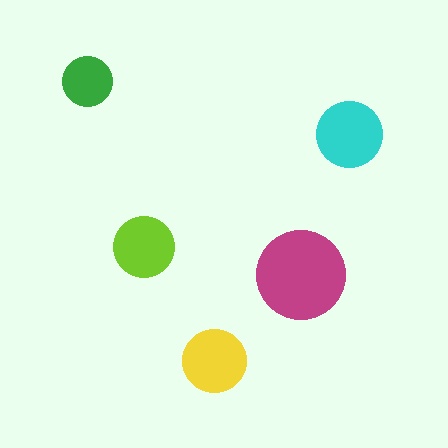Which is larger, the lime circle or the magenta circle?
The magenta one.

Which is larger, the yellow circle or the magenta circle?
The magenta one.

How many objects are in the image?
There are 5 objects in the image.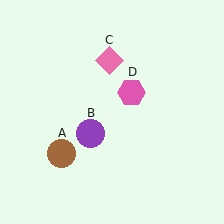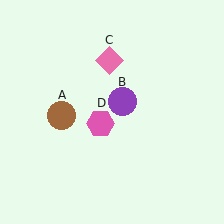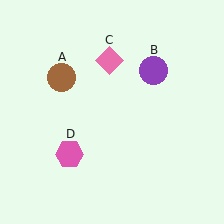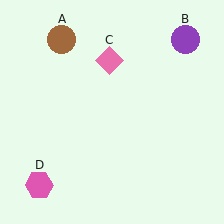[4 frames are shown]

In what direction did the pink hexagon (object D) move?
The pink hexagon (object D) moved down and to the left.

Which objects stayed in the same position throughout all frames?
Pink diamond (object C) remained stationary.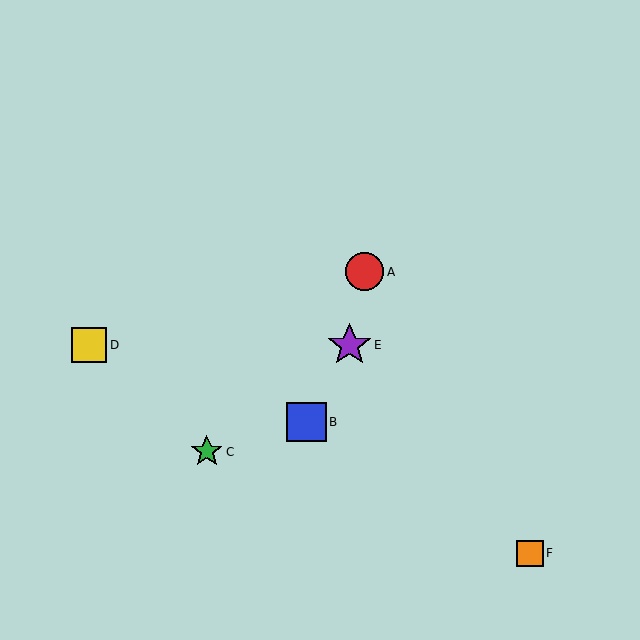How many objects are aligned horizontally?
2 objects (D, E) are aligned horizontally.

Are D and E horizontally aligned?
Yes, both are at y≈345.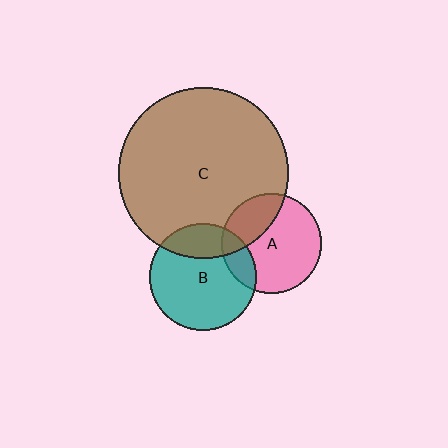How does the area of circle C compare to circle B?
Approximately 2.5 times.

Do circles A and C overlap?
Yes.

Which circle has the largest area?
Circle C (brown).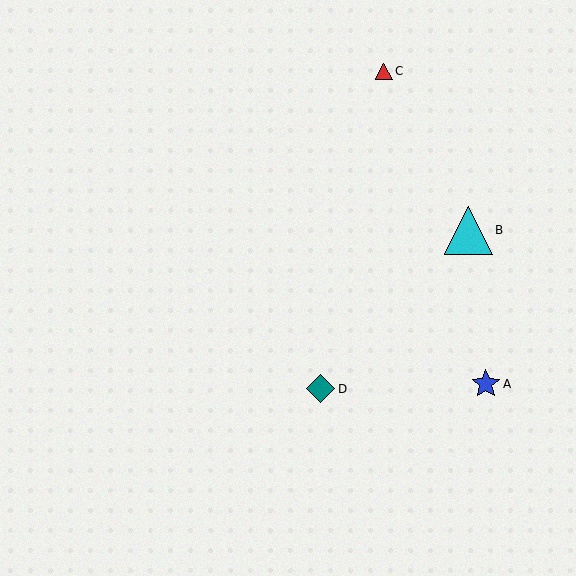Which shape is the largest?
The cyan triangle (labeled B) is the largest.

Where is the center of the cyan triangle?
The center of the cyan triangle is at (468, 230).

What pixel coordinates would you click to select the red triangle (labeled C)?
Click at (384, 71) to select the red triangle C.